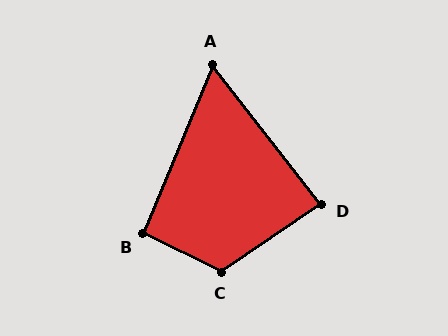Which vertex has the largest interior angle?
C, at approximately 120 degrees.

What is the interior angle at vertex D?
Approximately 86 degrees (approximately right).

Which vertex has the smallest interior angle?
A, at approximately 60 degrees.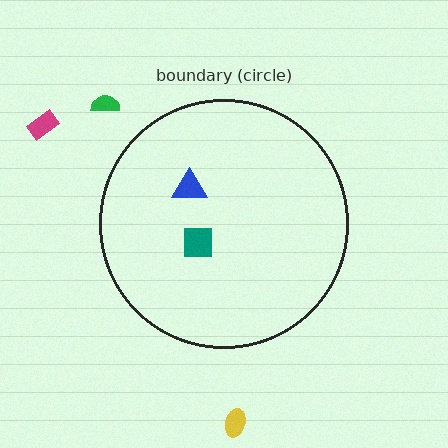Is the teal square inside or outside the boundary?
Inside.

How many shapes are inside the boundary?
2 inside, 3 outside.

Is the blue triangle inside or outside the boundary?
Inside.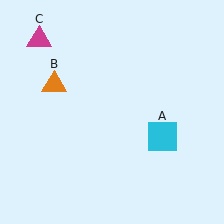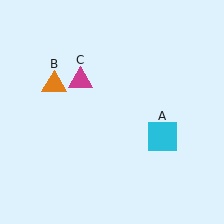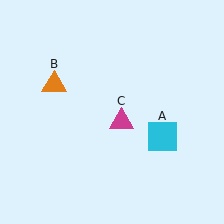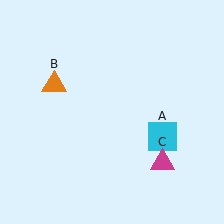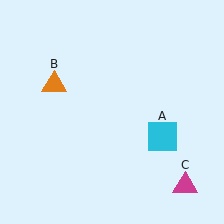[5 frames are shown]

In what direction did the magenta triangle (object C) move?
The magenta triangle (object C) moved down and to the right.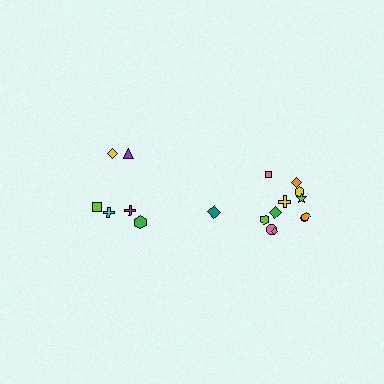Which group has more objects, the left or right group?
The right group.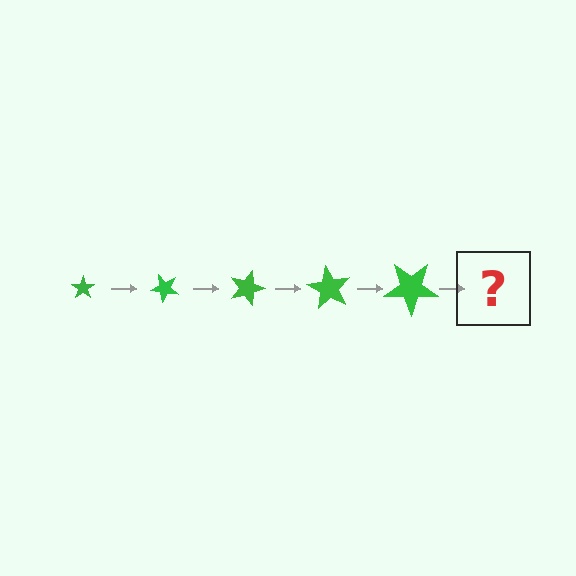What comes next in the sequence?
The next element should be a star, larger than the previous one and rotated 225 degrees from the start.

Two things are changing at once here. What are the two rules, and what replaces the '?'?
The two rules are that the star grows larger each step and it rotates 45 degrees each step. The '?' should be a star, larger than the previous one and rotated 225 degrees from the start.